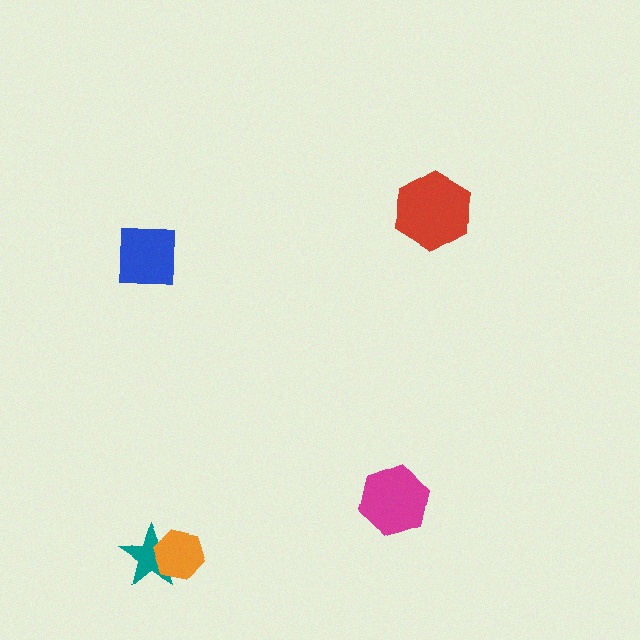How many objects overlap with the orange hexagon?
1 object overlaps with the orange hexagon.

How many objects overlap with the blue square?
0 objects overlap with the blue square.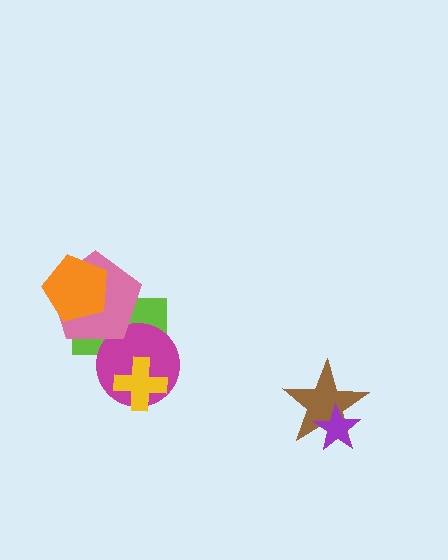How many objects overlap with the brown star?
1 object overlaps with the brown star.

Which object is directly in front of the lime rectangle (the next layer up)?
The magenta circle is directly in front of the lime rectangle.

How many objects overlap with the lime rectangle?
4 objects overlap with the lime rectangle.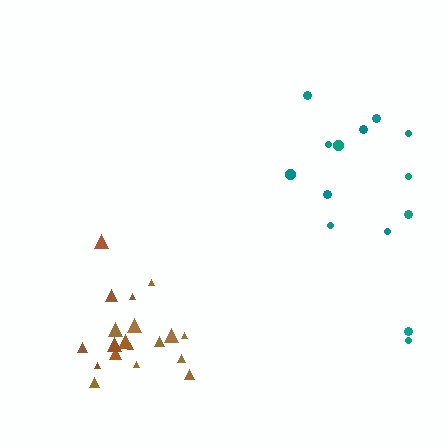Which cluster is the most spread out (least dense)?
Teal.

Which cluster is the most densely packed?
Brown.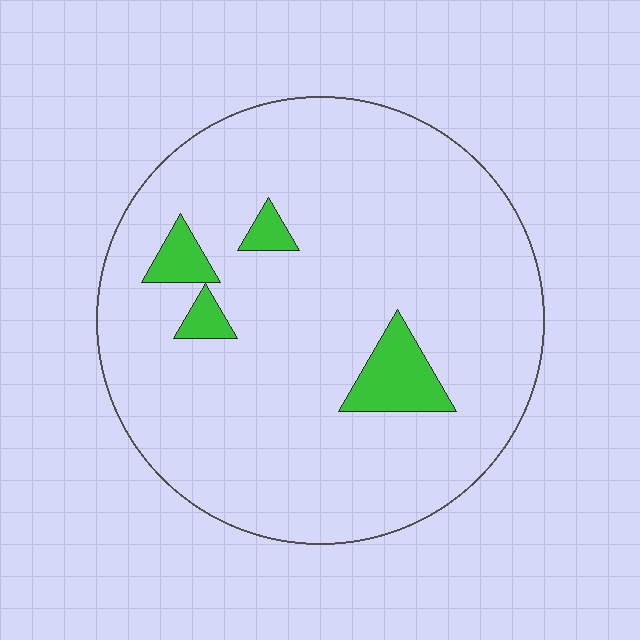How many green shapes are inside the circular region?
4.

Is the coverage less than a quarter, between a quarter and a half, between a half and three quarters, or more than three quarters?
Less than a quarter.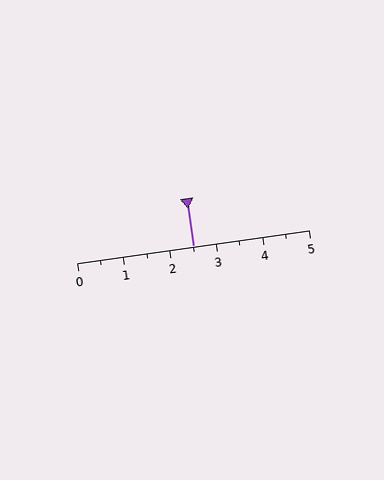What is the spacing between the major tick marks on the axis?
The major ticks are spaced 1 apart.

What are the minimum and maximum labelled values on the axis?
The axis runs from 0 to 5.